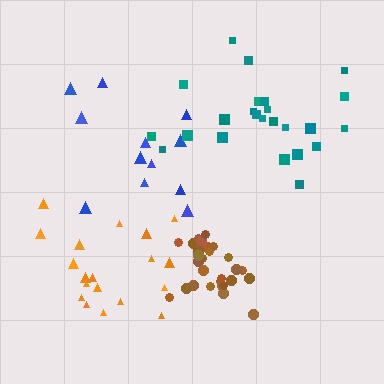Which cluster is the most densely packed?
Brown.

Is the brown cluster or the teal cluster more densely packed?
Brown.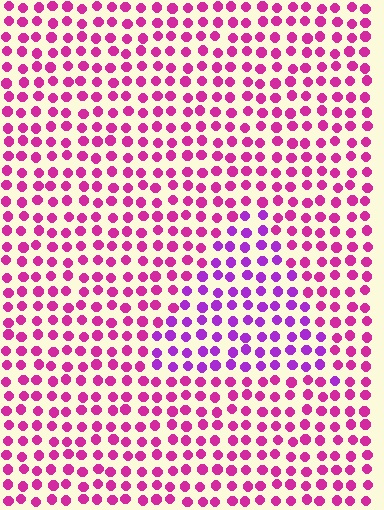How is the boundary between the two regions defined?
The boundary is defined purely by a slight shift in hue (about 33 degrees). Spacing, size, and orientation are identical on both sides.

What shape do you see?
I see a triangle.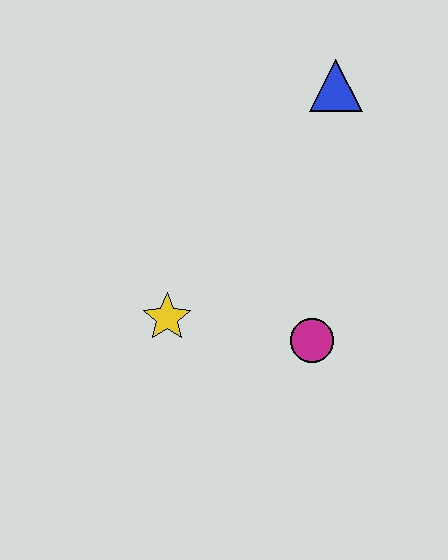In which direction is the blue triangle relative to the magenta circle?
The blue triangle is above the magenta circle.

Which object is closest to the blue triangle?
The magenta circle is closest to the blue triangle.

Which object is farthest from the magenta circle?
The blue triangle is farthest from the magenta circle.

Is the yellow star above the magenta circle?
Yes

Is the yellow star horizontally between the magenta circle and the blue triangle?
No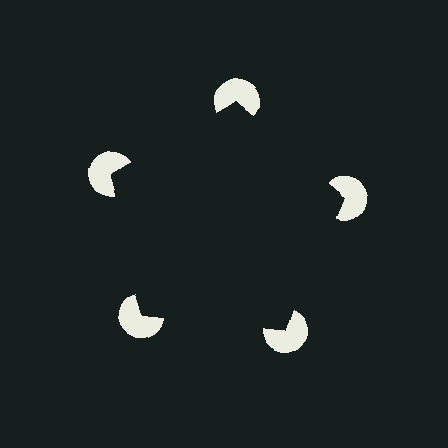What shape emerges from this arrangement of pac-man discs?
An illusory pentagon — its edges are inferred from the aligned wedge cuts in the pac-man discs, not physically drawn.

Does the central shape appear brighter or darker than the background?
It typically appears slightly darker than the background, even though no actual brightness change is drawn.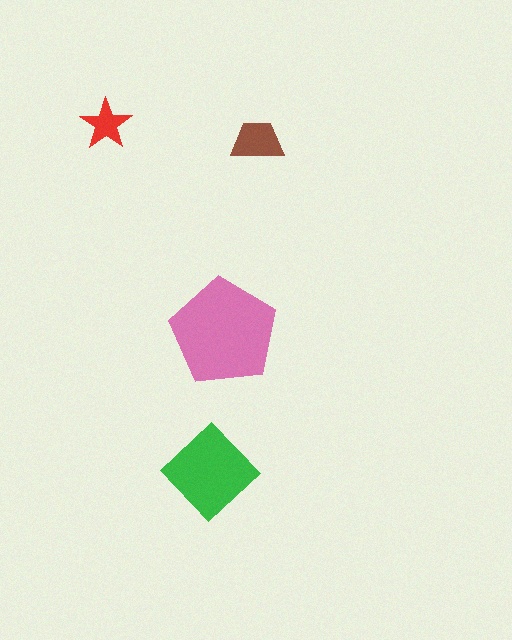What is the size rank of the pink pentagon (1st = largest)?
1st.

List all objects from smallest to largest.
The red star, the brown trapezoid, the green diamond, the pink pentagon.